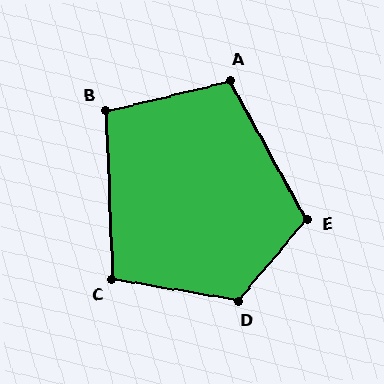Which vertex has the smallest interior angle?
B, at approximately 102 degrees.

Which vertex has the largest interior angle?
D, at approximately 120 degrees.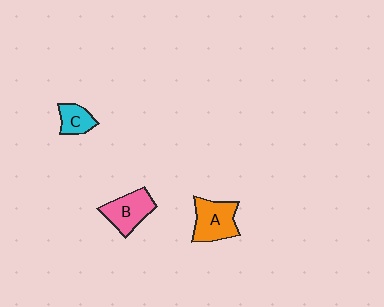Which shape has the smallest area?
Shape C (cyan).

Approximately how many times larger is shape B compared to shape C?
Approximately 1.6 times.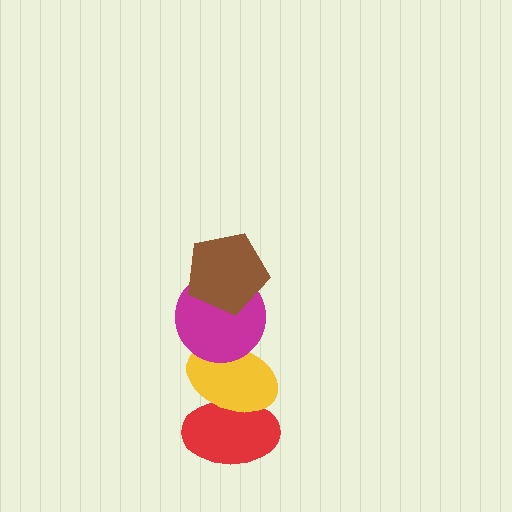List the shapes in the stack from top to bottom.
From top to bottom: the brown pentagon, the magenta circle, the yellow ellipse, the red ellipse.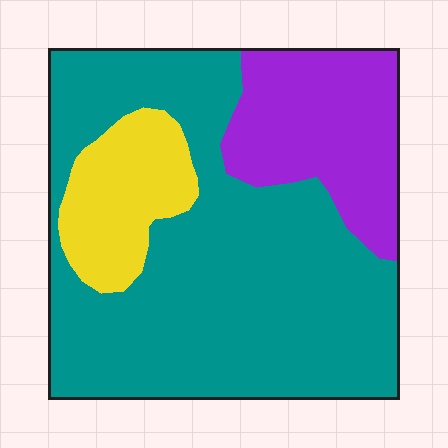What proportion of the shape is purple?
Purple covers roughly 20% of the shape.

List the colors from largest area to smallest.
From largest to smallest: teal, purple, yellow.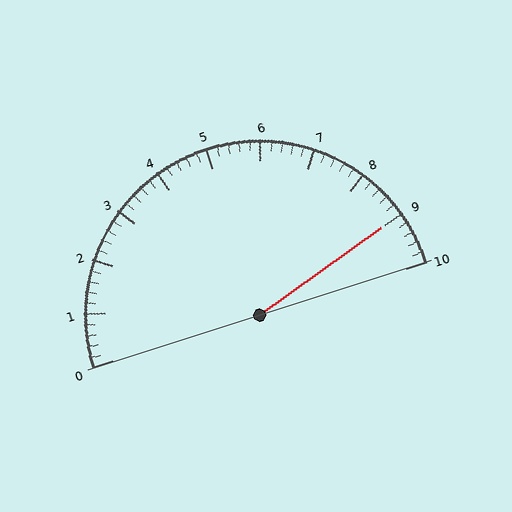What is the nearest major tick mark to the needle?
The nearest major tick mark is 9.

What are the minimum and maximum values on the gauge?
The gauge ranges from 0 to 10.